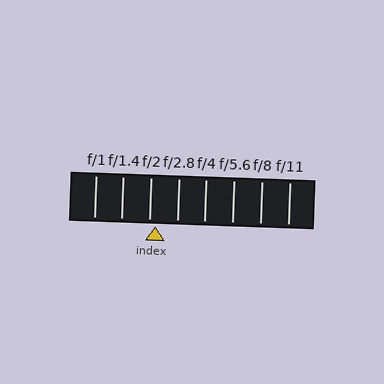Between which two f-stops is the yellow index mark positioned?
The index mark is between f/2 and f/2.8.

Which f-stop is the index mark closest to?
The index mark is closest to f/2.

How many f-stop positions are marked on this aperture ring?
There are 8 f-stop positions marked.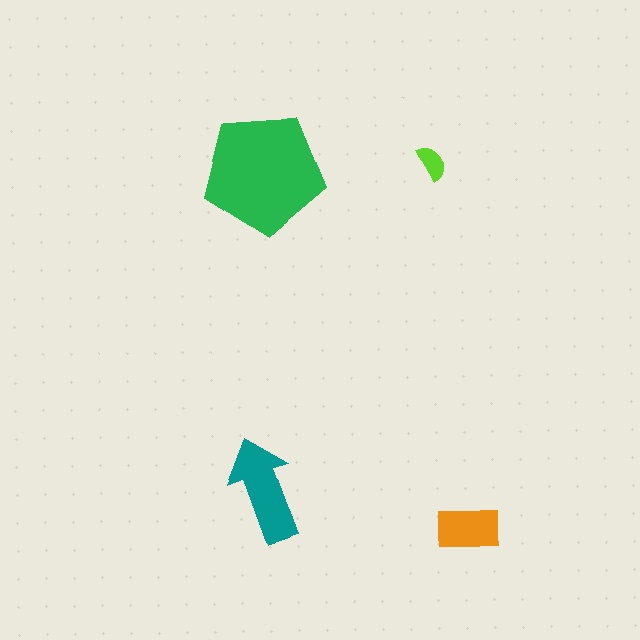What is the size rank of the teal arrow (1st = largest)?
2nd.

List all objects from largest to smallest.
The green pentagon, the teal arrow, the orange rectangle, the lime semicircle.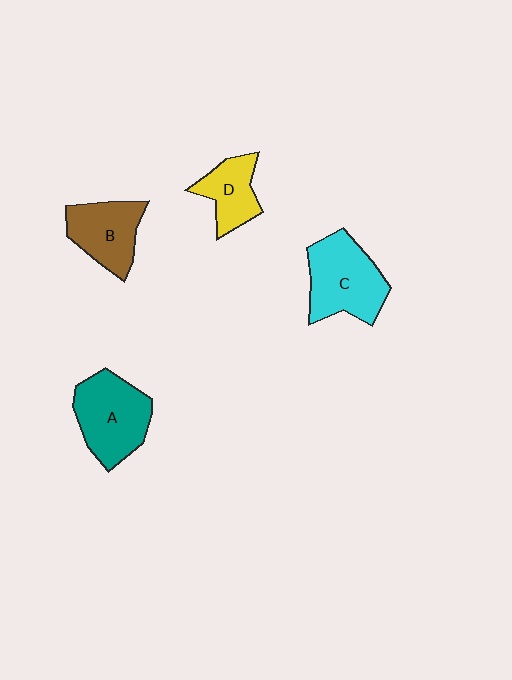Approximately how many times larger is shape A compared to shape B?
Approximately 1.3 times.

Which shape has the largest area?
Shape C (cyan).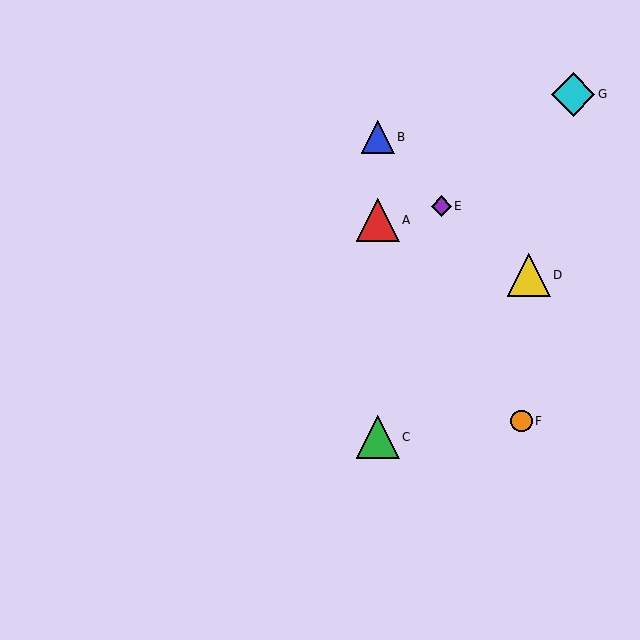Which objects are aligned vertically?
Objects A, B, C are aligned vertically.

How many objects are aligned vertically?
3 objects (A, B, C) are aligned vertically.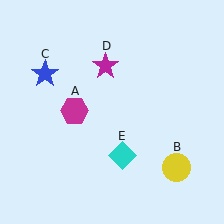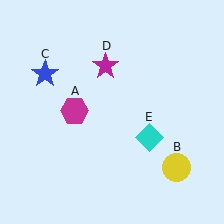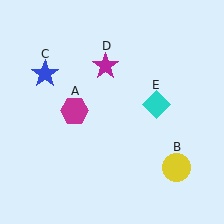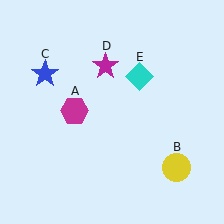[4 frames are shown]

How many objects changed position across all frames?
1 object changed position: cyan diamond (object E).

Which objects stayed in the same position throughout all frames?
Magenta hexagon (object A) and yellow circle (object B) and blue star (object C) and magenta star (object D) remained stationary.